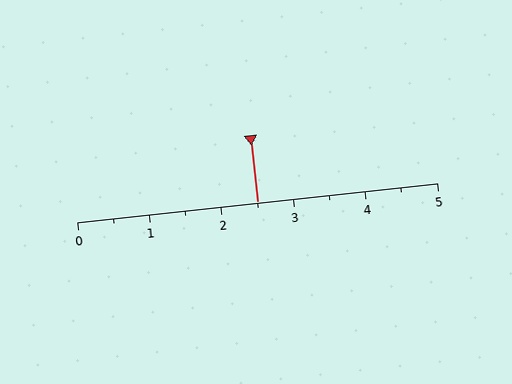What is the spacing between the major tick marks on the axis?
The major ticks are spaced 1 apart.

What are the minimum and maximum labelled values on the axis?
The axis runs from 0 to 5.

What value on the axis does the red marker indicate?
The marker indicates approximately 2.5.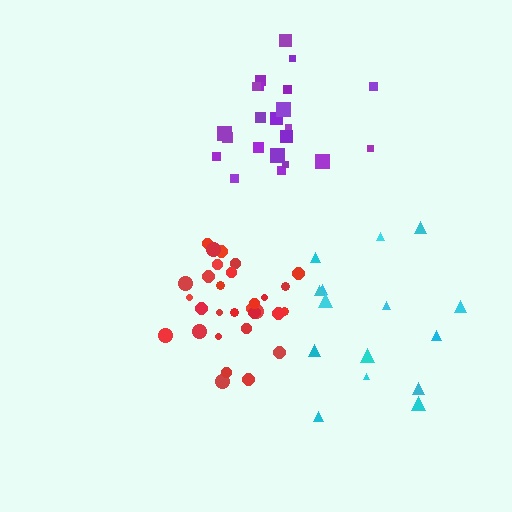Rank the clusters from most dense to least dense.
red, purple, cyan.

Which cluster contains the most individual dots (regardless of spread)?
Red (30).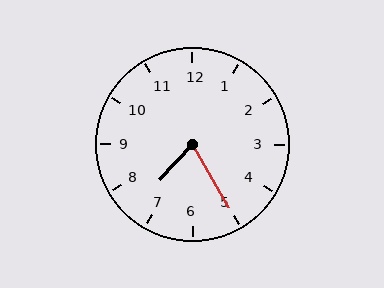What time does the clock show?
7:25.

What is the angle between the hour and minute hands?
Approximately 72 degrees.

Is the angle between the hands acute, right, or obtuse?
It is acute.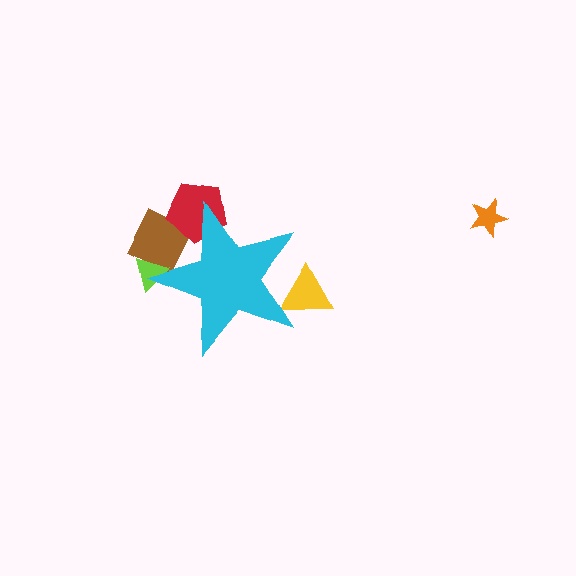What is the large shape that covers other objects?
A cyan star.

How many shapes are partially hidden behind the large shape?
4 shapes are partially hidden.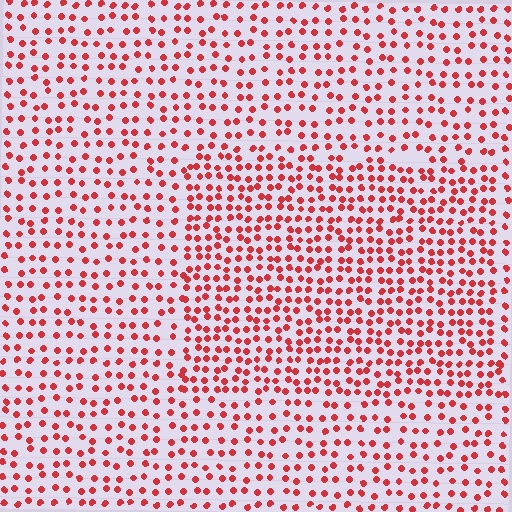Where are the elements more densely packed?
The elements are more densely packed inside the rectangle boundary.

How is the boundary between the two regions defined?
The boundary is defined by a change in element density (approximately 1.6x ratio). All elements are the same color, size, and shape.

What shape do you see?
I see a rectangle.